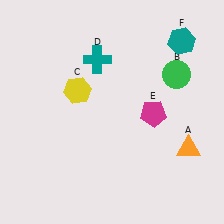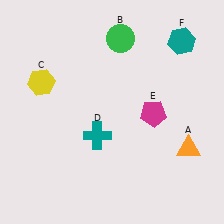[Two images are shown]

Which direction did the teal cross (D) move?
The teal cross (D) moved down.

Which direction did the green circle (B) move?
The green circle (B) moved left.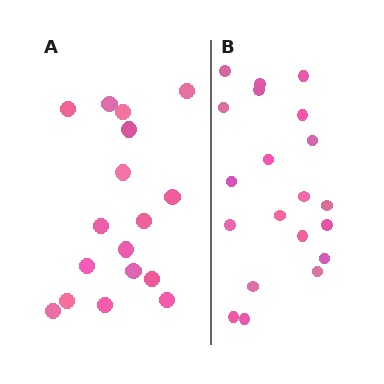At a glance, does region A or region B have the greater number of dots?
Region B (the right region) has more dots.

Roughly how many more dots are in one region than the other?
Region B has just a few more — roughly 2 or 3 more dots than region A.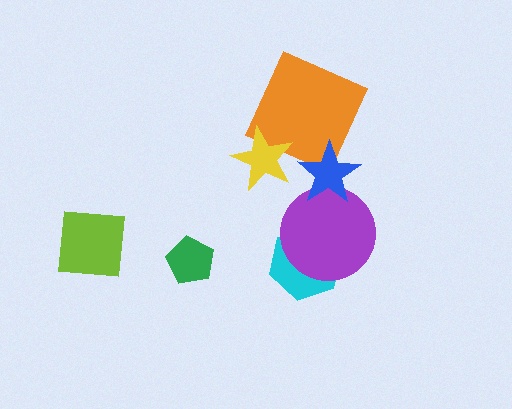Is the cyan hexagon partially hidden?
Yes, it is partially covered by another shape.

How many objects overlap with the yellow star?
1 object overlaps with the yellow star.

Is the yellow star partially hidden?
No, no other shape covers it.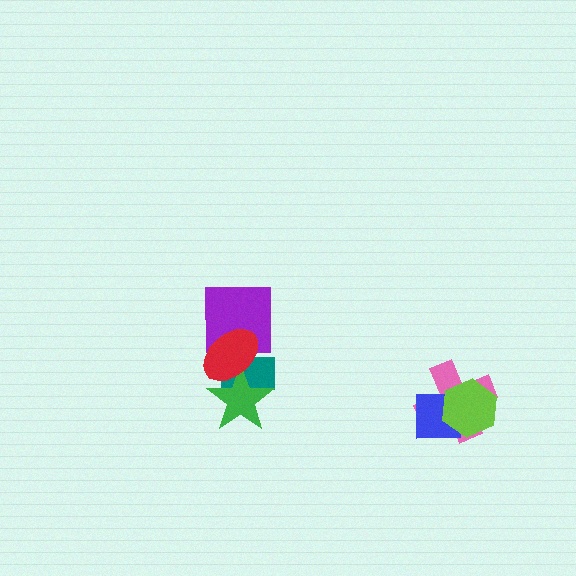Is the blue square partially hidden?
Yes, it is partially covered by another shape.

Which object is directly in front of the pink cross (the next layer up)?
The blue square is directly in front of the pink cross.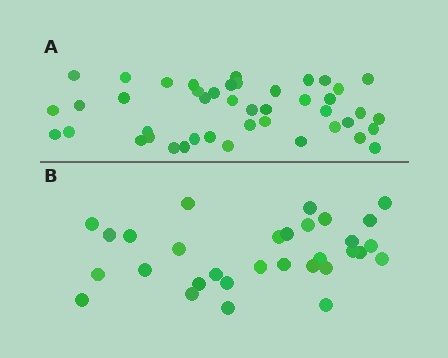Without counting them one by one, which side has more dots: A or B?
Region A (the top region) has more dots.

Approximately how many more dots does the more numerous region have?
Region A has approximately 15 more dots than region B.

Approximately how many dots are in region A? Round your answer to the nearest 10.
About 40 dots. (The exact count is 44, which rounds to 40.)